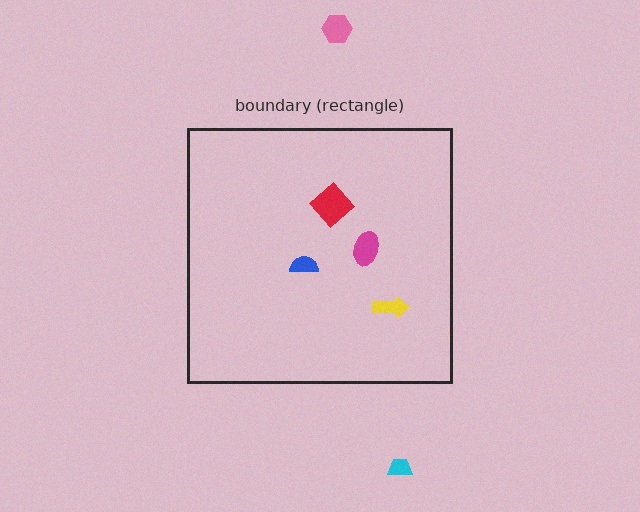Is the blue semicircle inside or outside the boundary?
Inside.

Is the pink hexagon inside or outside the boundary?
Outside.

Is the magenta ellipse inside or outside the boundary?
Inside.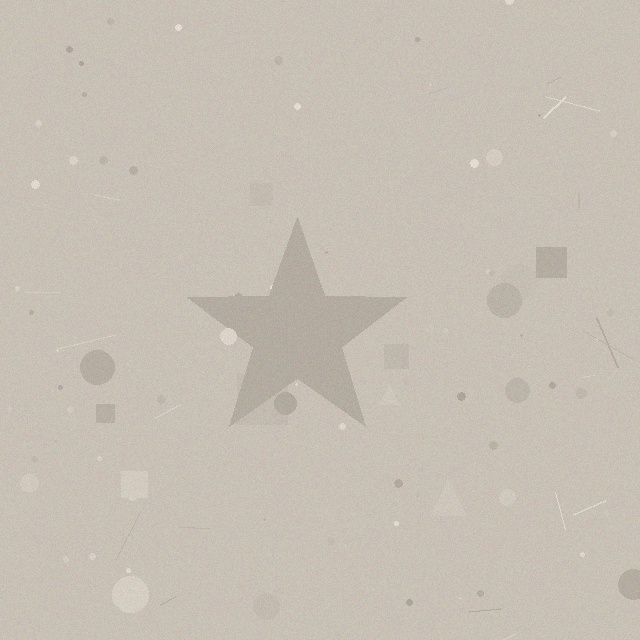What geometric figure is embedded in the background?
A star is embedded in the background.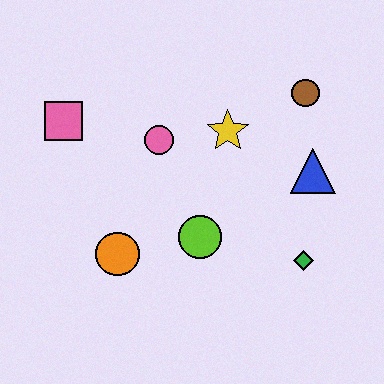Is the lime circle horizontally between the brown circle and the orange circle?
Yes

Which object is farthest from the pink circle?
The green diamond is farthest from the pink circle.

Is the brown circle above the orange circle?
Yes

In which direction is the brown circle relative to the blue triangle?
The brown circle is above the blue triangle.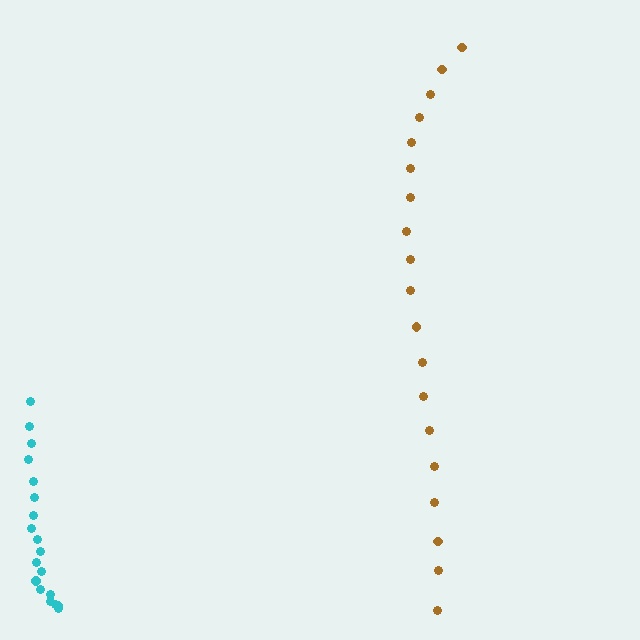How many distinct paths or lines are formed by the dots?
There are 2 distinct paths.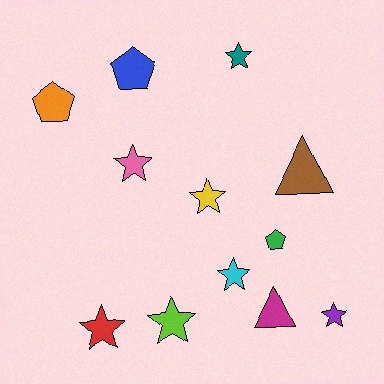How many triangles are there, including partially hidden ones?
There are 2 triangles.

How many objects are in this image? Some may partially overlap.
There are 12 objects.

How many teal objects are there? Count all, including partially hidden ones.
There is 1 teal object.